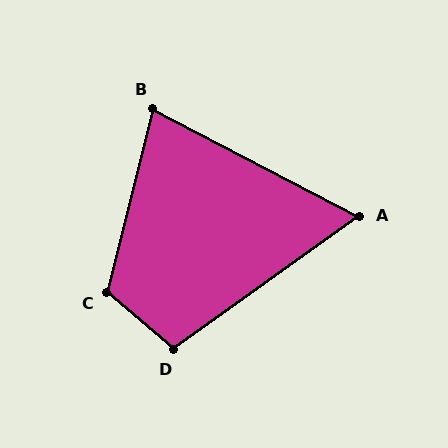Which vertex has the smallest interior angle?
A, at approximately 63 degrees.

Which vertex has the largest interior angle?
C, at approximately 117 degrees.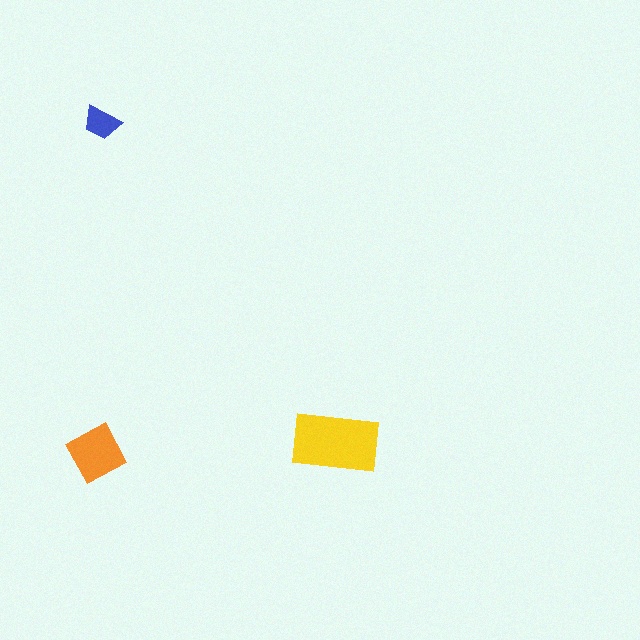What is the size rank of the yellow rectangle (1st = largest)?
1st.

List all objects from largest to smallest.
The yellow rectangle, the orange square, the blue trapezoid.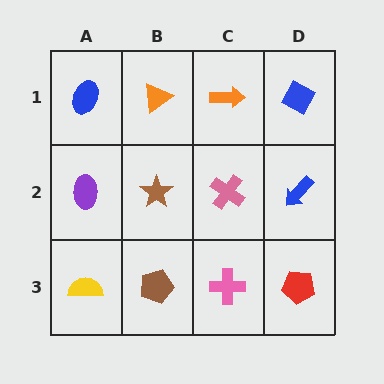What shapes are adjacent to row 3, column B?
A brown star (row 2, column B), a yellow semicircle (row 3, column A), a pink cross (row 3, column C).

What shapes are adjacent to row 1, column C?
A pink cross (row 2, column C), an orange triangle (row 1, column B), a blue diamond (row 1, column D).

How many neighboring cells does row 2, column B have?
4.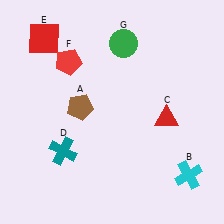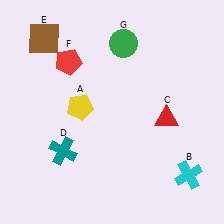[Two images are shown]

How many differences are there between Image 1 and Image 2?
There are 2 differences between the two images.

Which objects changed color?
A changed from brown to yellow. E changed from red to brown.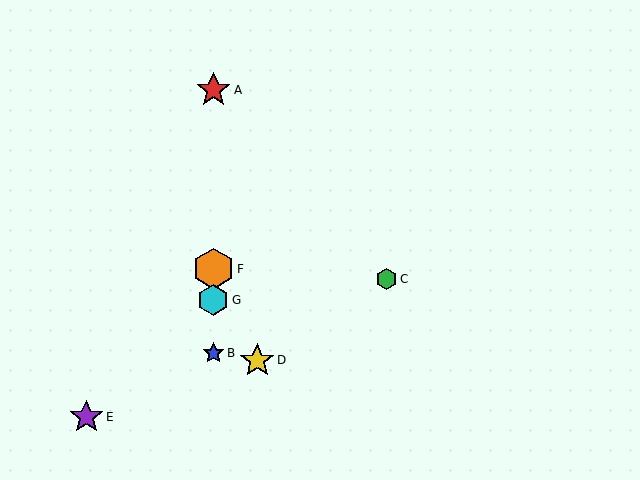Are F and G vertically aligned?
Yes, both are at x≈213.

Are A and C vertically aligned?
No, A is at x≈213 and C is at x≈387.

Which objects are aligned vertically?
Objects A, B, F, G are aligned vertically.